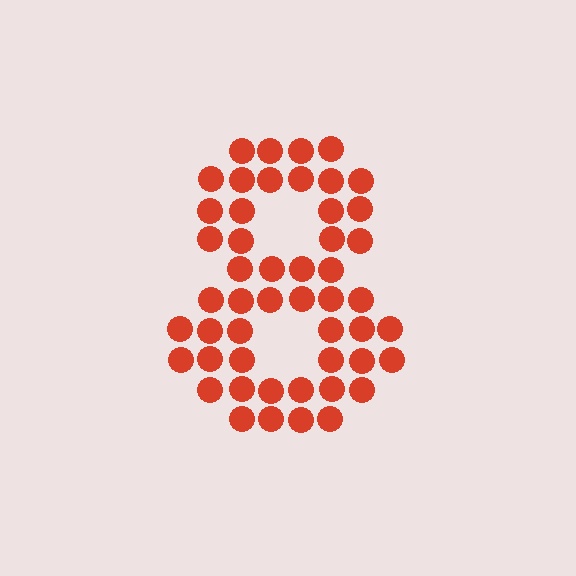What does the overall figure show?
The overall figure shows the digit 8.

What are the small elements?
The small elements are circles.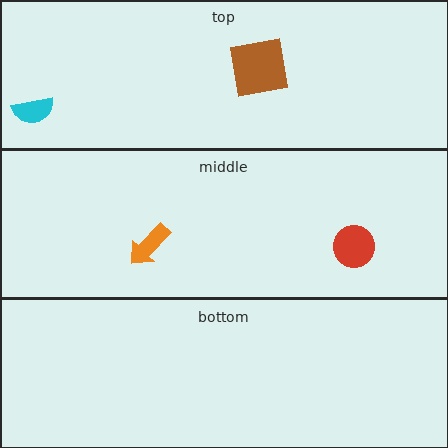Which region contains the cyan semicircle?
The top region.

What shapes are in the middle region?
The orange arrow, the red circle.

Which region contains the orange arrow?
The middle region.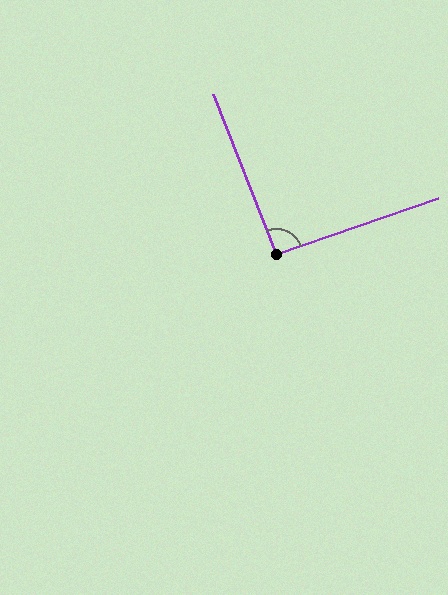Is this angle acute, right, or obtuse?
It is approximately a right angle.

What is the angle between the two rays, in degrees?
Approximately 93 degrees.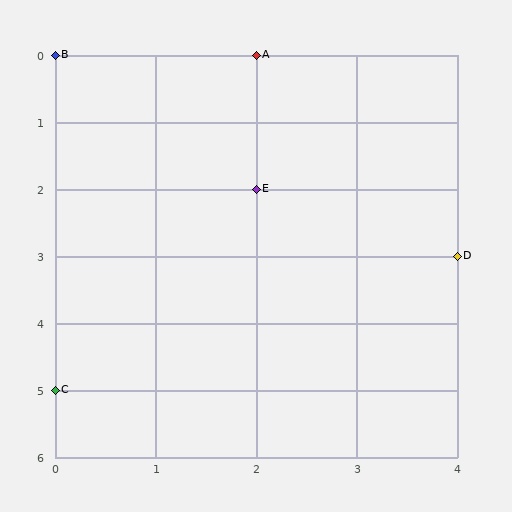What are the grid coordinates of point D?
Point D is at grid coordinates (4, 3).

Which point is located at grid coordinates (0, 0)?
Point B is at (0, 0).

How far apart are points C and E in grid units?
Points C and E are 2 columns and 3 rows apart (about 3.6 grid units diagonally).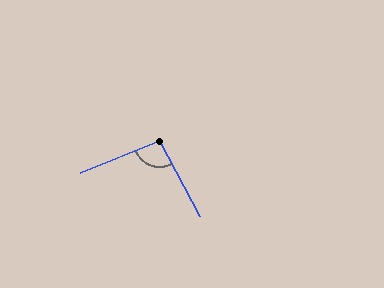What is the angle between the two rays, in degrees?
Approximately 95 degrees.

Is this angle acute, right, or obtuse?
It is obtuse.